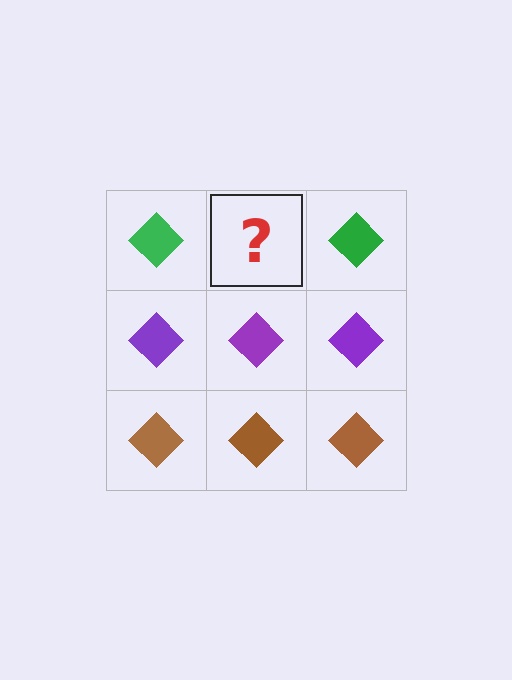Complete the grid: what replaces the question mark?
The question mark should be replaced with a green diamond.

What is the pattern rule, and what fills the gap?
The rule is that each row has a consistent color. The gap should be filled with a green diamond.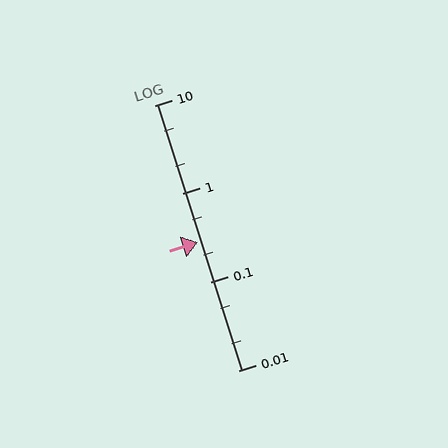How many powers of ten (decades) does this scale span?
The scale spans 3 decades, from 0.01 to 10.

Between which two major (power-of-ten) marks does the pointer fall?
The pointer is between 0.1 and 1.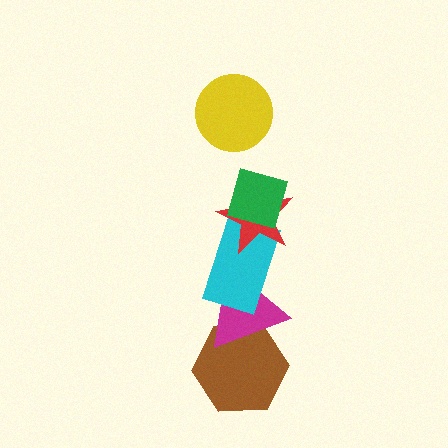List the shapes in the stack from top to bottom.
From top to bottom: the yellow circle, the green diamond, the red star, the cyan rectangle, the magenta triangle, the brown hexagon.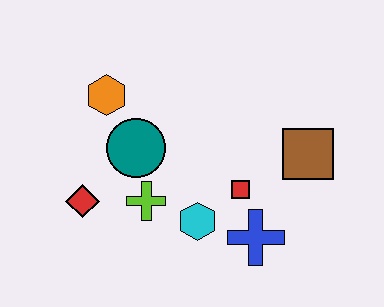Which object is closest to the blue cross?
The red square is closest to the blue cross.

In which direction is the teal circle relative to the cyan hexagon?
The teal circle is above the cyan hexagon.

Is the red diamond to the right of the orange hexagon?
No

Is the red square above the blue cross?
Yes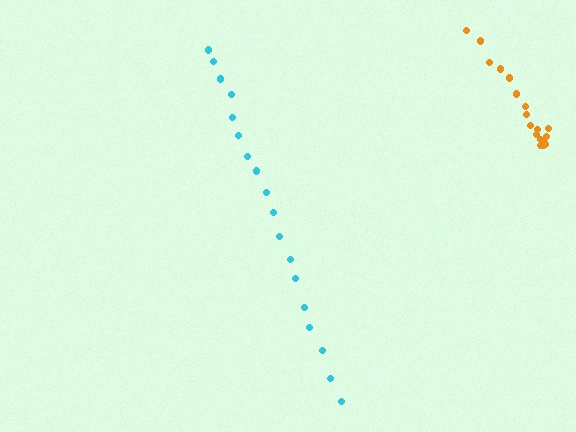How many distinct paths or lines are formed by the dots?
There are 2 distinct paths.